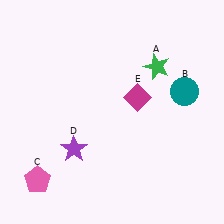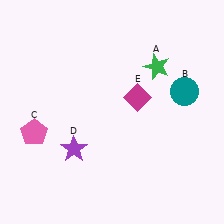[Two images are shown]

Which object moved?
The pink pentagon (C) moved up.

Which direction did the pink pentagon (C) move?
The pink pentagon (C) moved up.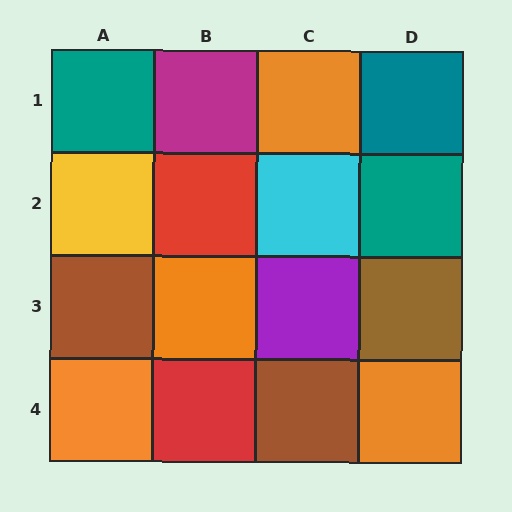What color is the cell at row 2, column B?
Red.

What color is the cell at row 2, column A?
Yellow.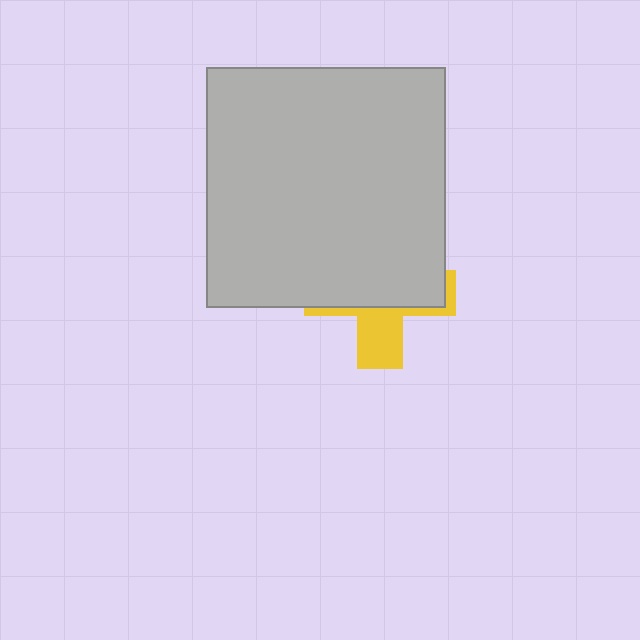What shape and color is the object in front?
The object in front is a light gray square.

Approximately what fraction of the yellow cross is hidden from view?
Roughly 66% of the yellow cross is hidden behind the light gray square.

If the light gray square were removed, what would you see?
You would see the complete yellow cross.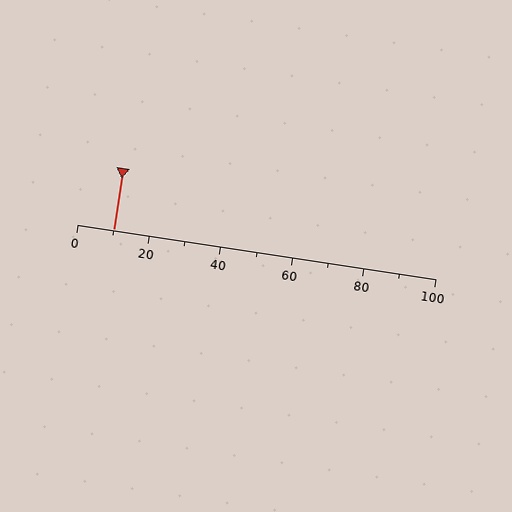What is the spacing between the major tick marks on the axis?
The major ticks are spaced 20 apart.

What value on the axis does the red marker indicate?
The marker indicates approximately 10.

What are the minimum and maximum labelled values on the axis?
The axis runs from 0 to 100.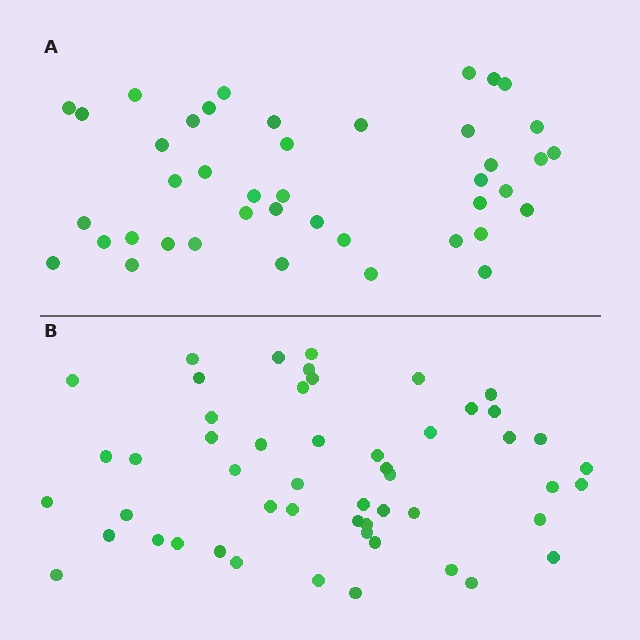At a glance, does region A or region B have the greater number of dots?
Region B (the bottom region) has more dots.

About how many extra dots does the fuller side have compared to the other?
Region B has roughly 10 or so more dots than region A.